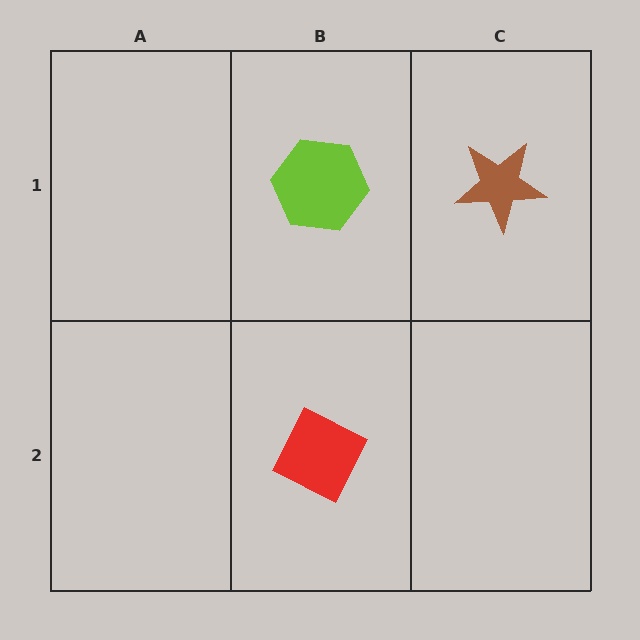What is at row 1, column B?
A lime hexagon.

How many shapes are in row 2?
1 shape.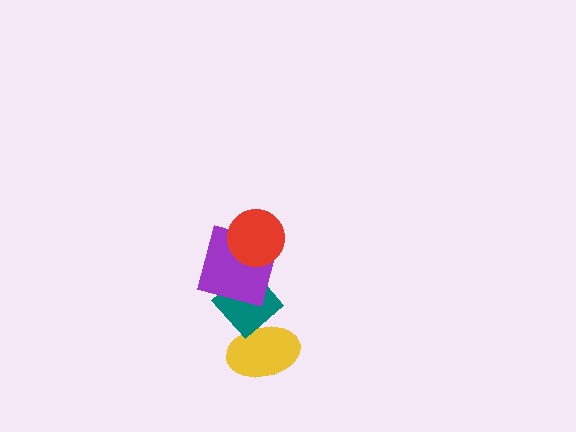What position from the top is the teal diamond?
The teal diamond is 3rd from the top.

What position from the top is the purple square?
The purple square is 2nd from the top.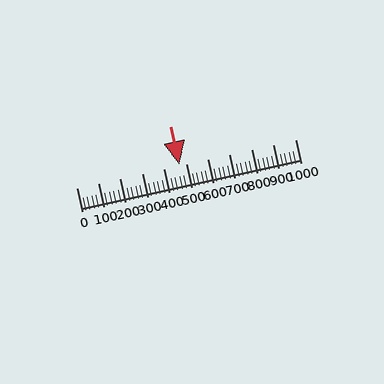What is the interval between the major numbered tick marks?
The major tick marks are spaced 100 units apart.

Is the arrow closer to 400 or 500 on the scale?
The arrow is closer to 500.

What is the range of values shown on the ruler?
The ruler shows values from 0 to 1000.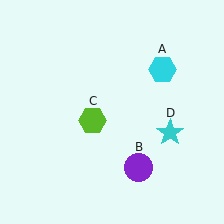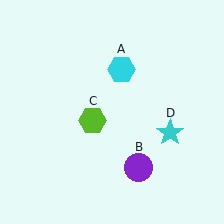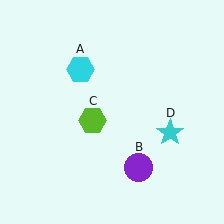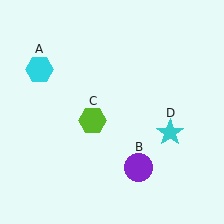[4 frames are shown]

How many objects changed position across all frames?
1 object changed position: cyan hexagon (object A).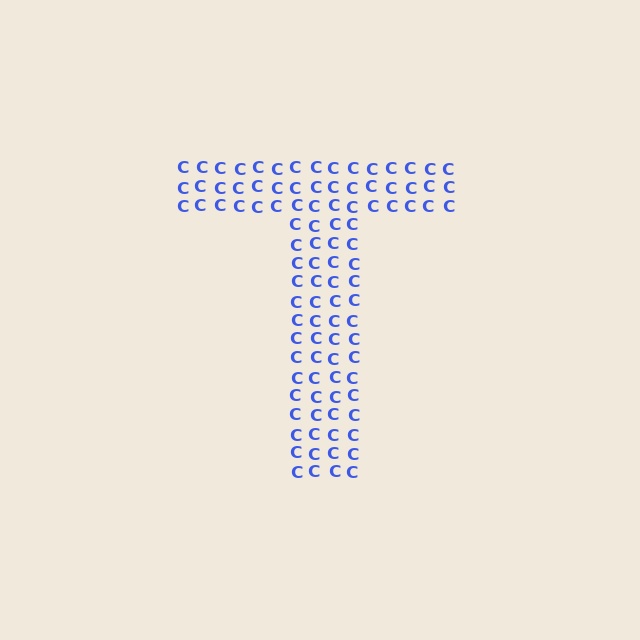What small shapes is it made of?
It is made of small letter C's.